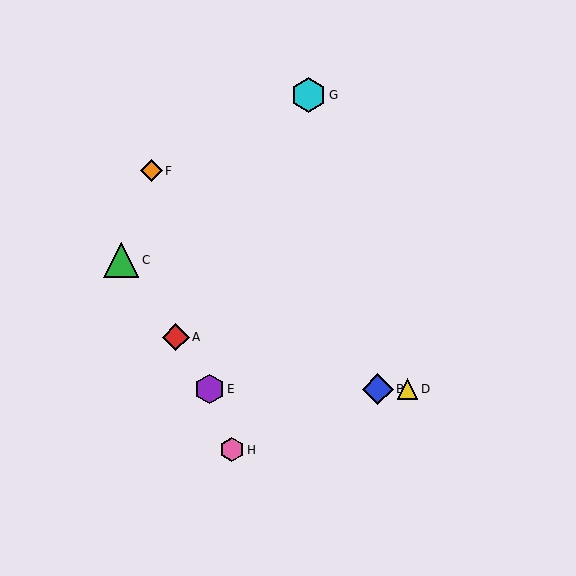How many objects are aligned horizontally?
3 objects (B, D, E) are aligned horizontally.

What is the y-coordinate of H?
Object H is at y≈450.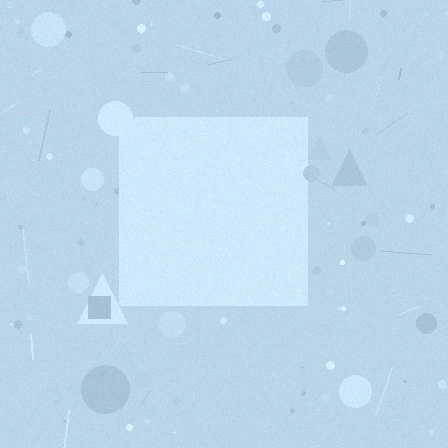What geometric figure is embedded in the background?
A square is embedded in the background.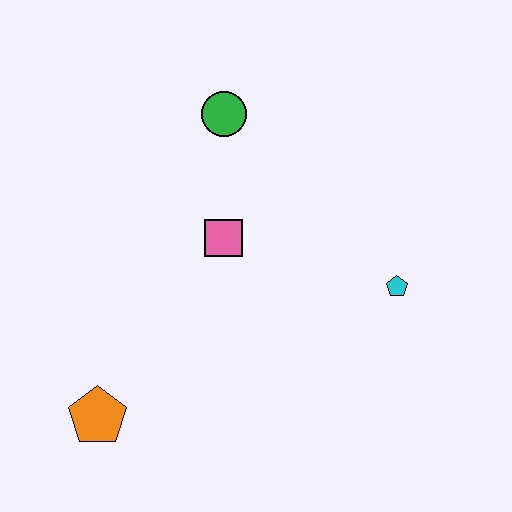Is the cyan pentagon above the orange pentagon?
Yes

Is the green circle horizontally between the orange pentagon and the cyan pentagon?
Yes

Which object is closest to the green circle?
The pink square is closest to the green circle.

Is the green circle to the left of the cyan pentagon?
Yes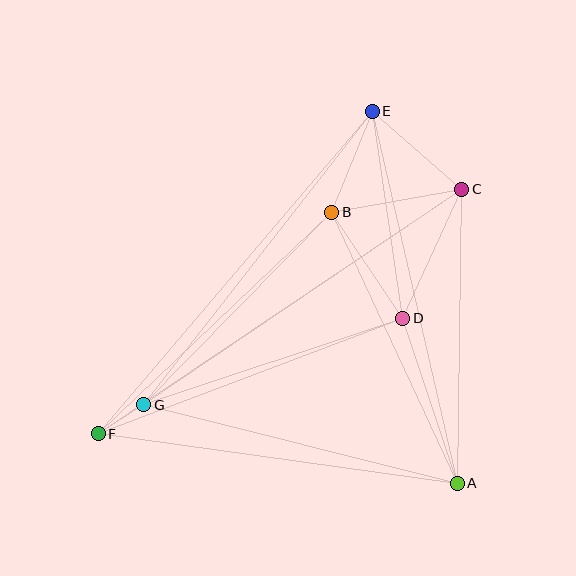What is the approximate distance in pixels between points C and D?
The distance between C and D is approximately 142 pixels.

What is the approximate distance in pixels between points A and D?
The distance between A and D is approximately 174 pixels.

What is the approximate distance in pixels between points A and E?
The distance between A and E is approximately 381 pixels.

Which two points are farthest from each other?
Points C and F are farthest from each other.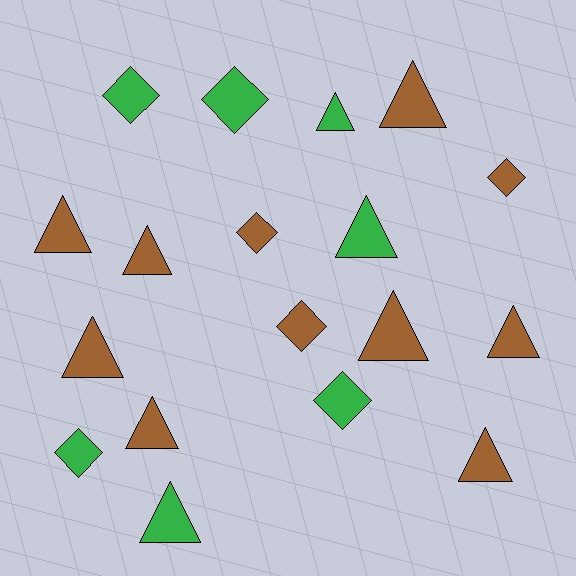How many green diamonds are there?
There are 4 green diamonds.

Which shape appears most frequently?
Triangle, with 11 objects.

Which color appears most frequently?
Brown, with 11 objects.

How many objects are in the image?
There are 18 objects.